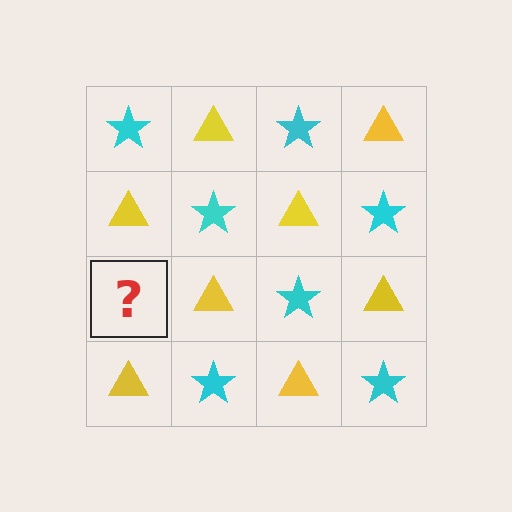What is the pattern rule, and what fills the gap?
The rule is that it alternates cyan star and yellow triangle in a checkerboard pattern. The gap should be filled with a cyan star.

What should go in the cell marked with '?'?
The missing cell should contain a cyan star.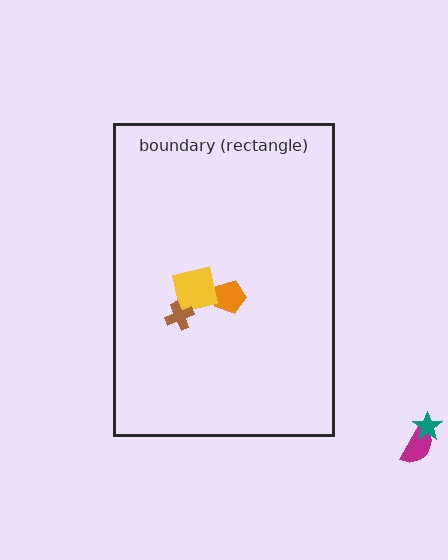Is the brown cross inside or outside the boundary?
Inside.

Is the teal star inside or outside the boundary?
Outside.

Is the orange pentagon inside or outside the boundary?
Inside.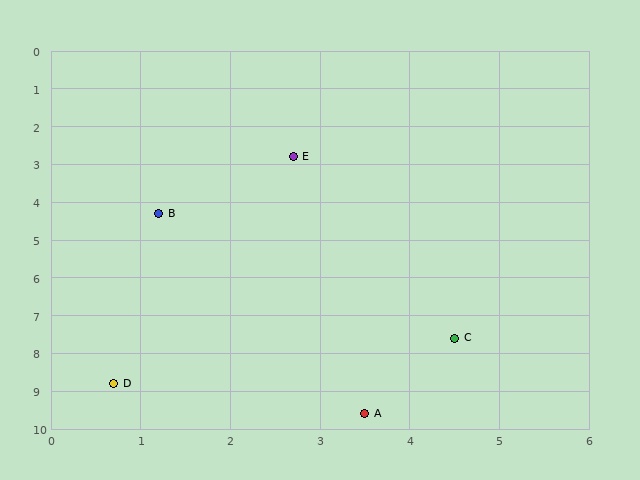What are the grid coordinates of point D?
Point D is at approximately (0.7, 8.8).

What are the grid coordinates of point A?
Point A is at approximately (3.5, 9.6).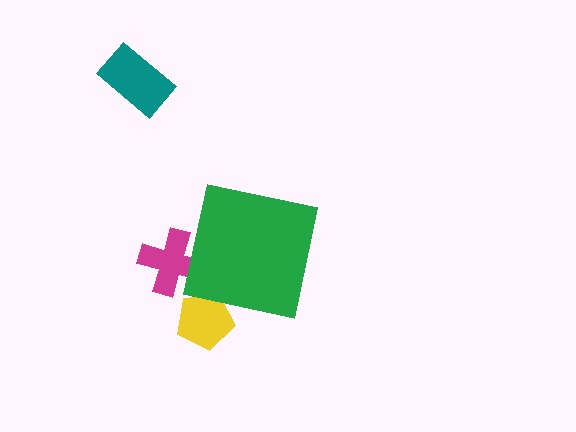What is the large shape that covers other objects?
A green square.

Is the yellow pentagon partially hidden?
Yes, the yellow pentagon is partially hidden behind the green square.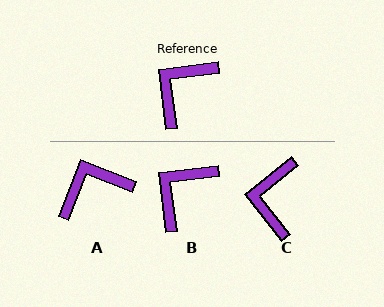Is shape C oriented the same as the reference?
No, it is off by about 31 degrees.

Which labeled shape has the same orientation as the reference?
B.